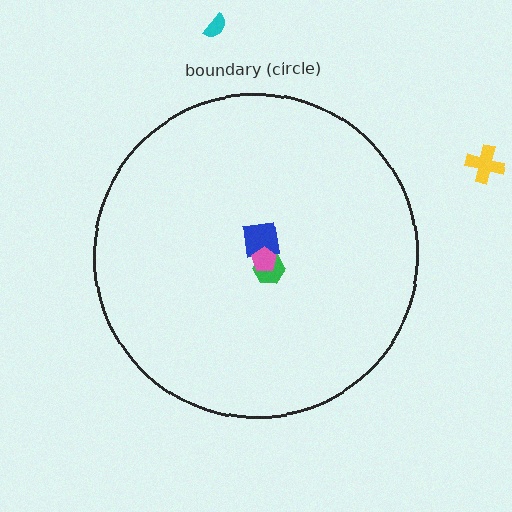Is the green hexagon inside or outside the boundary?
Inside.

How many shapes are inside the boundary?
3 inside, 2 outside.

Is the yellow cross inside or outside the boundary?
Outside.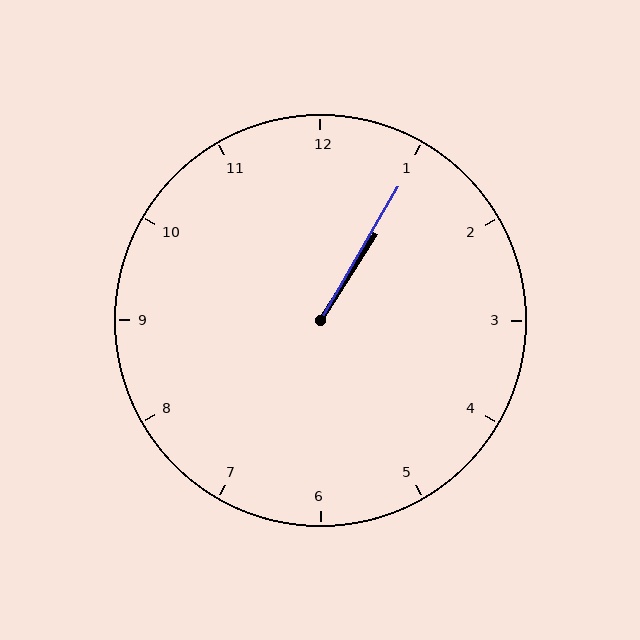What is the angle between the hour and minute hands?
Approximately 2 degrees.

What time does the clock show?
1:05.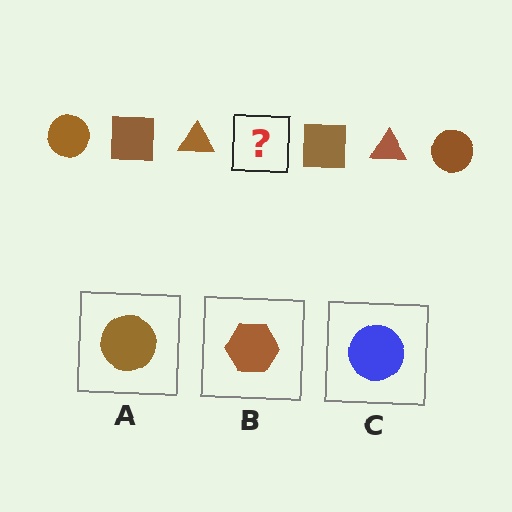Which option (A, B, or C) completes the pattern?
A.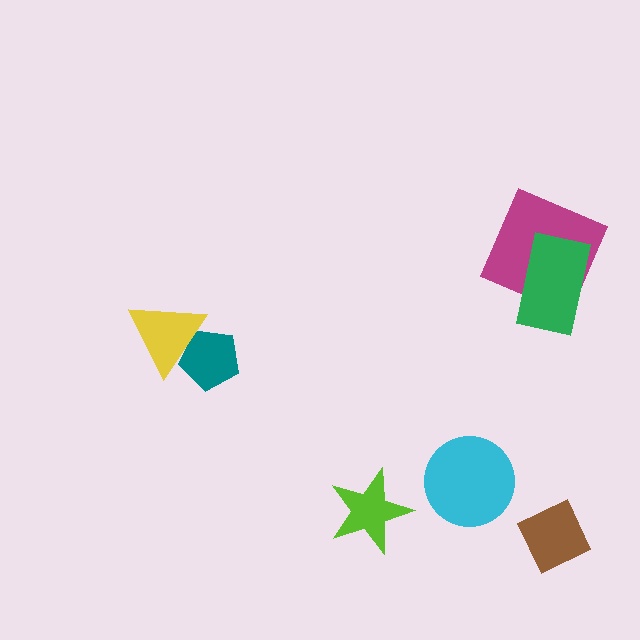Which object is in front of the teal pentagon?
The yellow triangle is in front of the teal pentagon.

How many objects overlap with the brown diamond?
0 objects overlap with the brown diamond.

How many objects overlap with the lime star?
0 objects overlap with the lime star.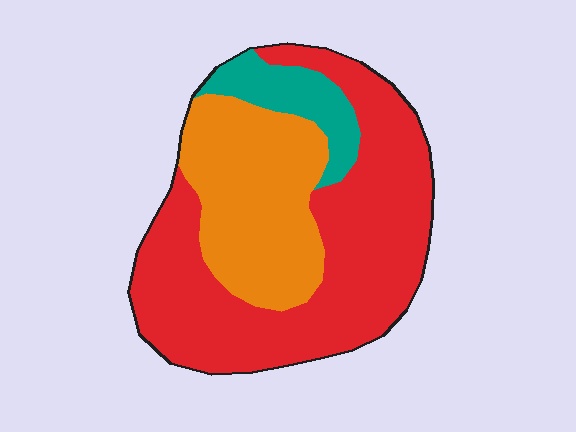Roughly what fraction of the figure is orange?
Orange covers about 30% of the figure.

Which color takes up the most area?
Red, at roughly 60%.